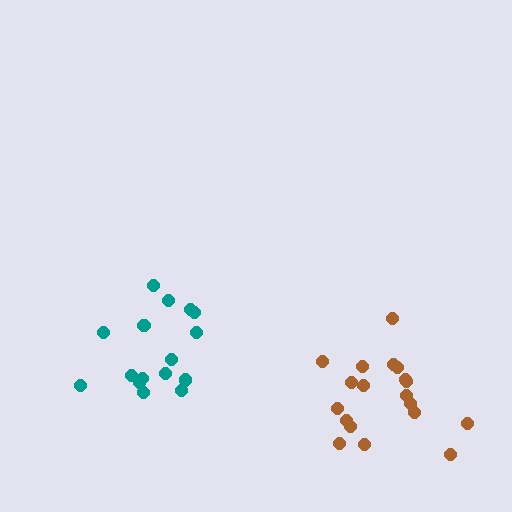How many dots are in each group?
Group 1: 16 dots, Group 2: 19 dots (35 total).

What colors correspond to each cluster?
The clusters are colored: teal, brown.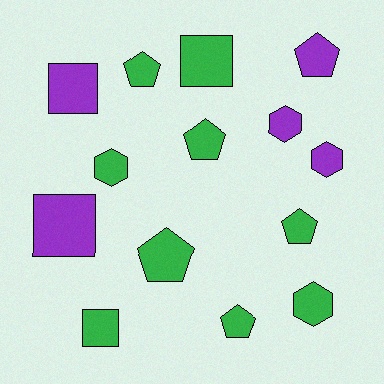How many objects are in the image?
There are 14 objects.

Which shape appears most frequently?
Pentagon, with 6 objects.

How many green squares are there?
There are 2 green squares.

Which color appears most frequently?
Green, with 9 objects.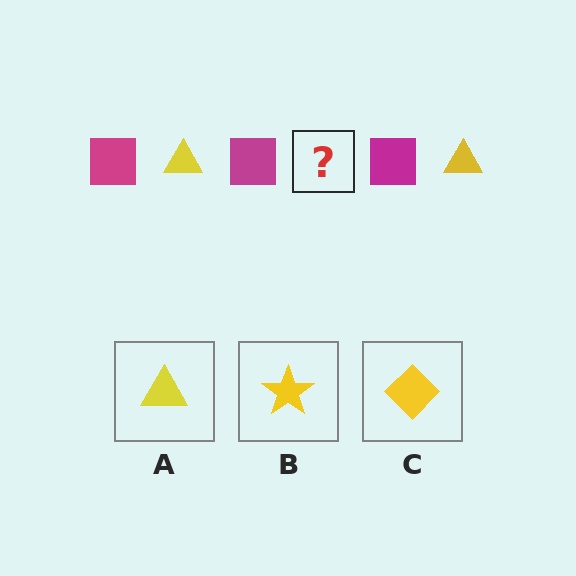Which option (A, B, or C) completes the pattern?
A.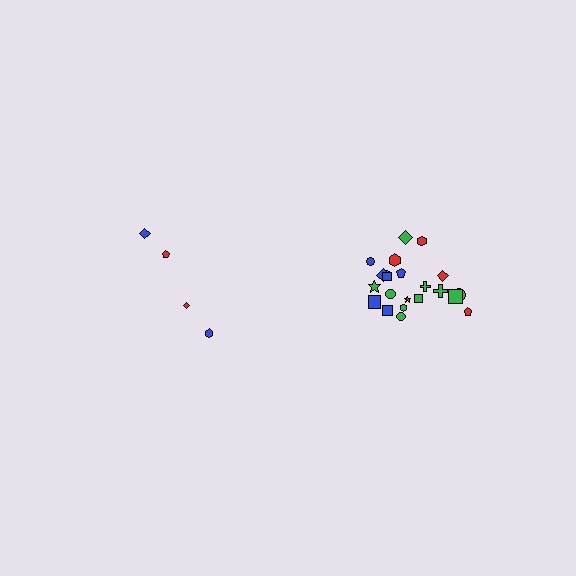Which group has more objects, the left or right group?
The right group.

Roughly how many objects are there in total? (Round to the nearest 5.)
Roughly 25 objects in total.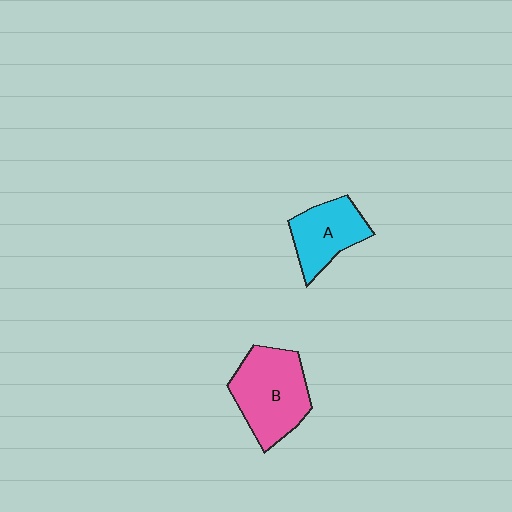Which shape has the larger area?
Shape B (pink).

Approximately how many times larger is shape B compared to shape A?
Approximately 1.4 times.